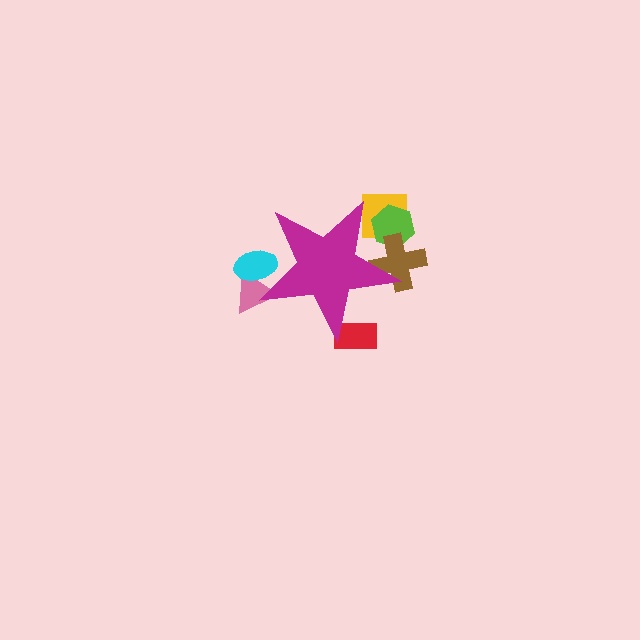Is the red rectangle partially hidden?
Yes, the red rectangle is partially hidden behind the magenta star.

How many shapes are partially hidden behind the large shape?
6 shapes are partially hidden.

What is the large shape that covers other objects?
A magenta star.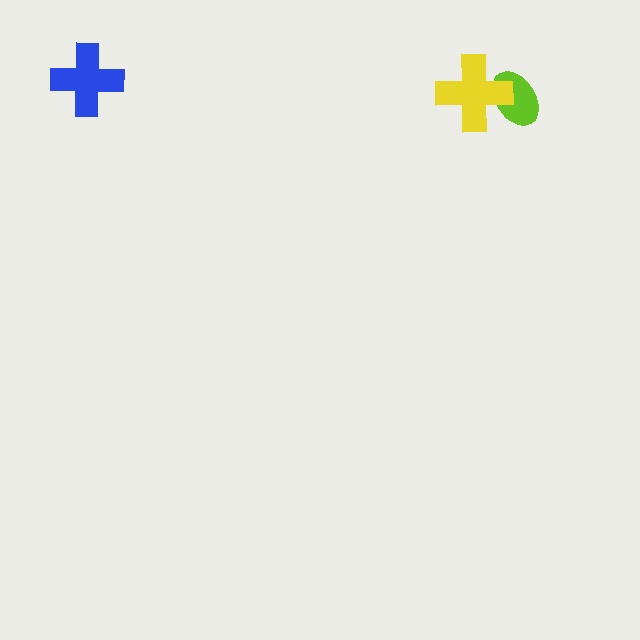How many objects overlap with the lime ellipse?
1 object overlaps with the lime ellipse.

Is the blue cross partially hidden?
No, no other shape covers it.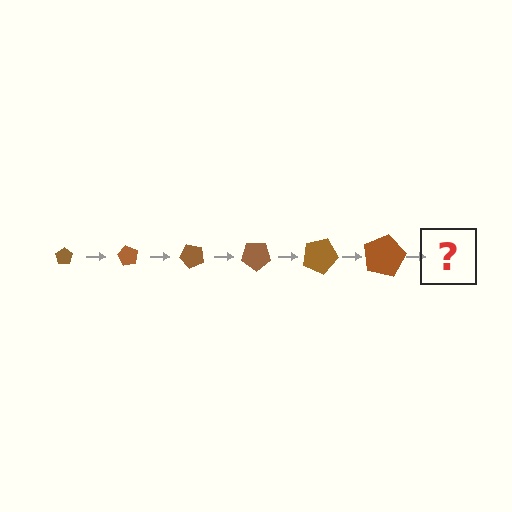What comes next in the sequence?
The next element should be a pentagon, larger than the previous one and rotated 360 degrees from the start.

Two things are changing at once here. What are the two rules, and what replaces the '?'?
The two rules are that the pentagon grows larger each step and it rotates 60 degrees each step. The '?' should be a pentagon, larger than the previous one and rotated 360 degrees from the start.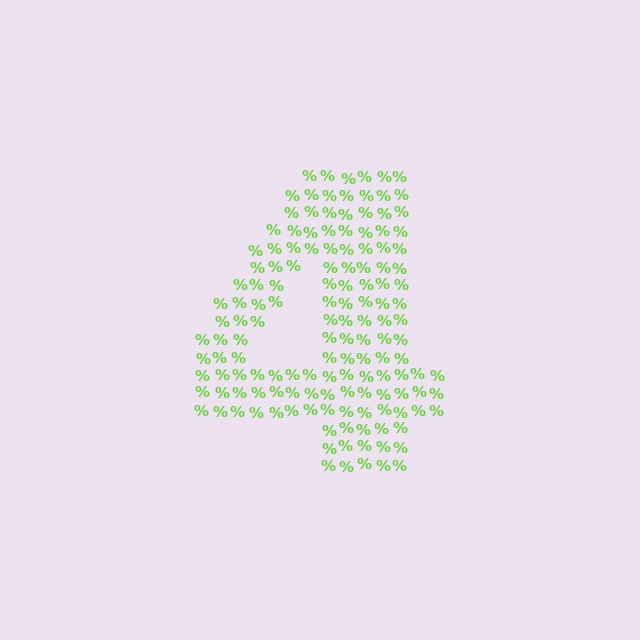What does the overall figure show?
The overall figure shows the digit 4.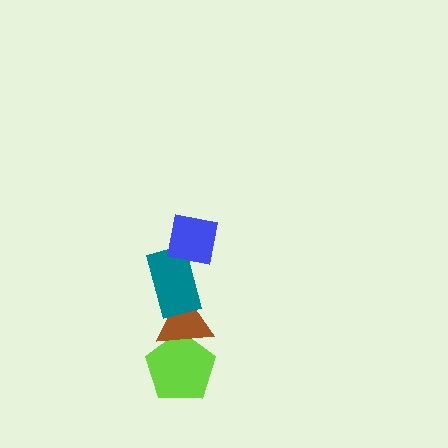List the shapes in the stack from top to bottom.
From top to bottom: the blue square, the teal rectangle, the brown triangle, the lime pentagon.